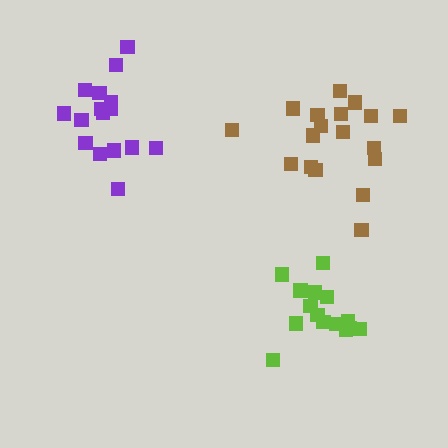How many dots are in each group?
Group 1: 18 dots, Group 2: 17 dots, Group 3: 15 dots (50 total).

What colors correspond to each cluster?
The clusters are colored: brown, purple, lime.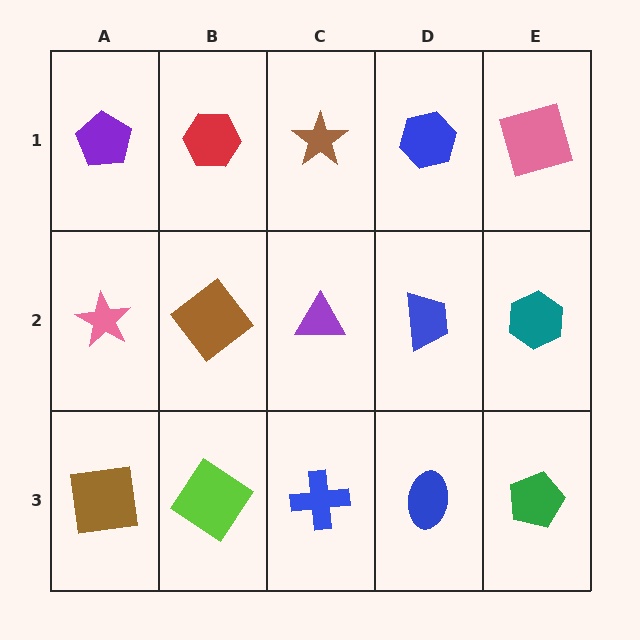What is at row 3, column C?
A blue cross.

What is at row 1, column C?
A brown star.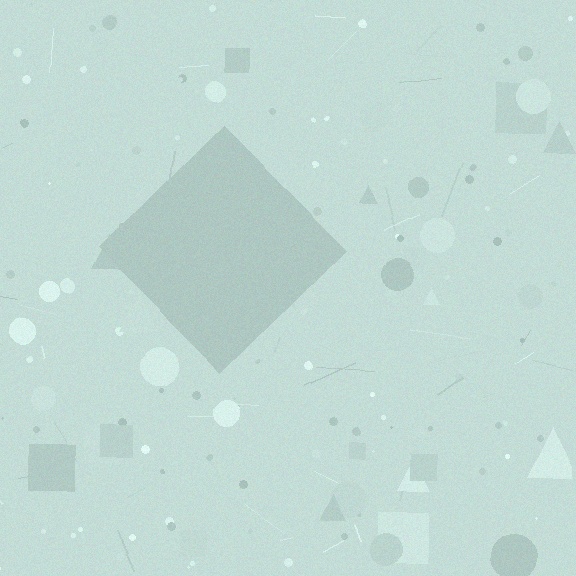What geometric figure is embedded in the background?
A diamond is embedded in the background.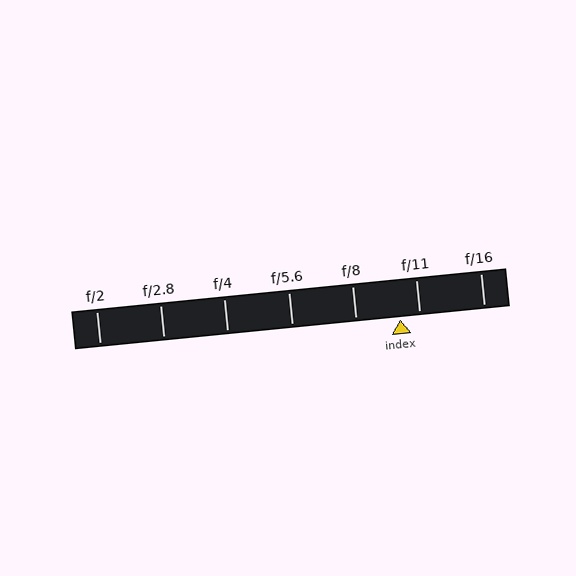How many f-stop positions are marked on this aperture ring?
There are 7 f-stop positions marked.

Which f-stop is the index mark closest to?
The index mark is closest to f/11.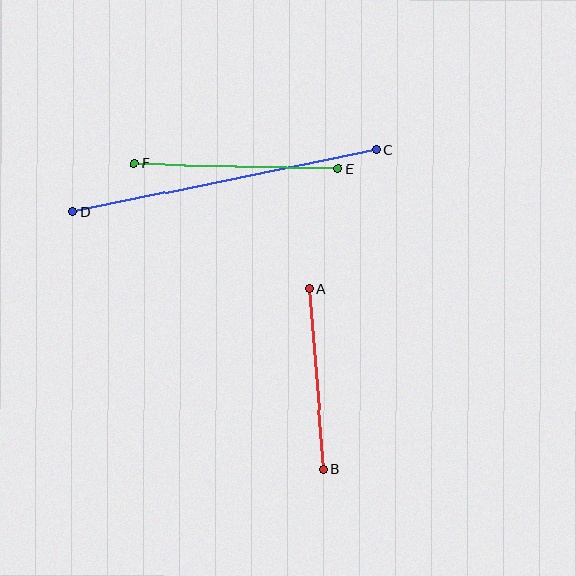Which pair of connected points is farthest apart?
Points C and D are farthest apart.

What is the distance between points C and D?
The distance is approximately 309 pixels.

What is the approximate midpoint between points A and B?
The midpoint is at approximately (316, 379) pixels.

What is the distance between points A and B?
The distance is approximately 181 pixels.